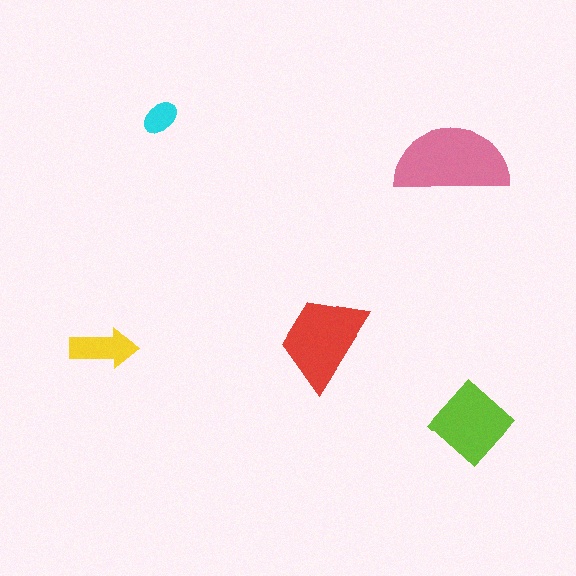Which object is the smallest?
The cyan ellipse.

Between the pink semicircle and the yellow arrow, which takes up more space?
The pink semicircle.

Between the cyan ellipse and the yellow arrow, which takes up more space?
The yellow arrow.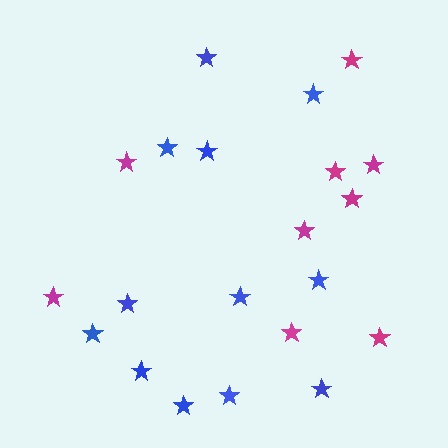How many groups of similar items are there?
There are 2 groups: one group of blue stars (12) and one group of magenta stars (9).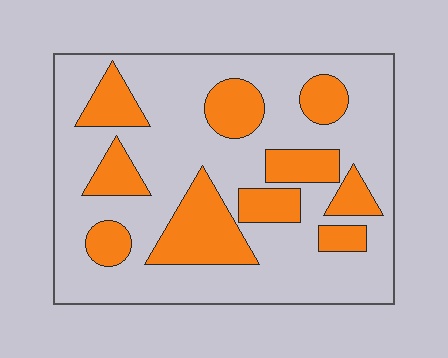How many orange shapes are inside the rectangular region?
10.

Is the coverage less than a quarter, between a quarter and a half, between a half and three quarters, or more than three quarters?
Between a quarter and a half.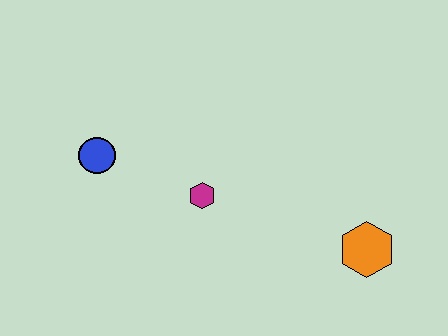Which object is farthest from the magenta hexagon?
The orange hexagon is farthest from the magenta hexagon.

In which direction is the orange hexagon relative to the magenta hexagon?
The orange hexagon is to the right of the magenta hexagon.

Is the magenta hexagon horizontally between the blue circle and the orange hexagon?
Yes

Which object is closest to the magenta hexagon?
The blue circle is closest to the magenta hexagon.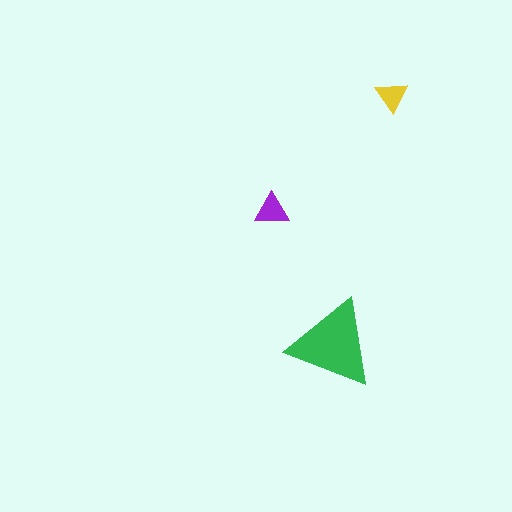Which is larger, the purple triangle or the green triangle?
The green one.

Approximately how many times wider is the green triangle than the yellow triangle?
About 2.5 times wider.